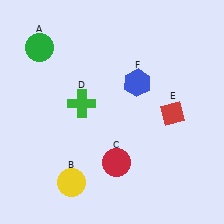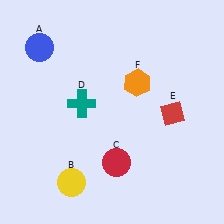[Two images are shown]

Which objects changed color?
A changed from green to blue. D changed from green to teal. F changed from blue to orange.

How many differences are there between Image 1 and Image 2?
There are 3 differences between the two images.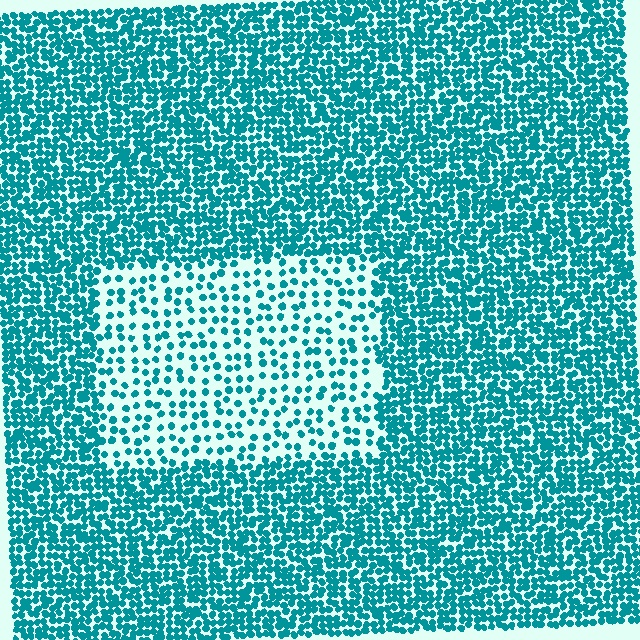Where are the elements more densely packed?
The elements are more densely packed outside the rectangle boundary.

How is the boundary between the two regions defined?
The boundary is defined by a change in element density (approximately 2.5x ratio). All elements are the same color, size, and shape.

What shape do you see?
I see a rectangle.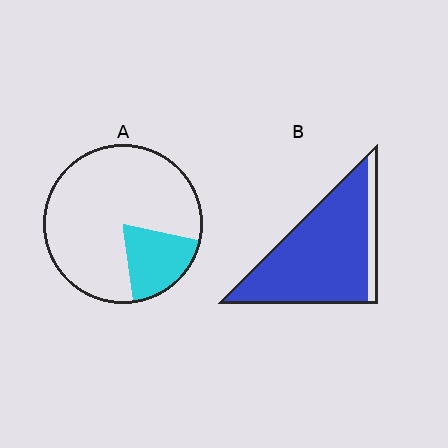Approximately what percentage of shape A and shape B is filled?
A is approximately 20% and B is approximately 90%.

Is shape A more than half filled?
No.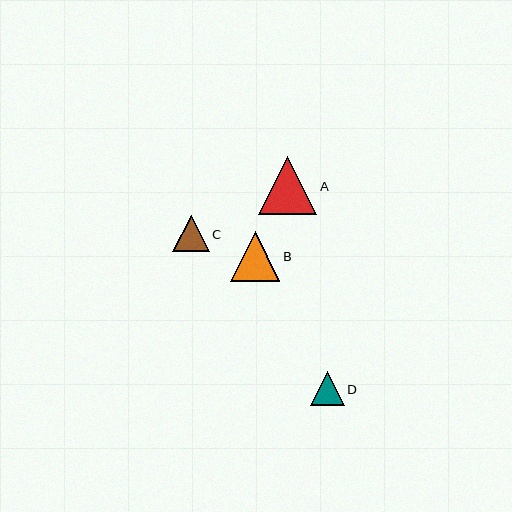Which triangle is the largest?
Triangle A is the largest with a size of approximately 58 pixels.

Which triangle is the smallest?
Triangle D is the smallest with a size of approximately 34 pixels.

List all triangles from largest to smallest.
From largest to smallest: A, B, C, D.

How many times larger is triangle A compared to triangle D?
Triangle A is approximately 1.7 times the size of triangle D.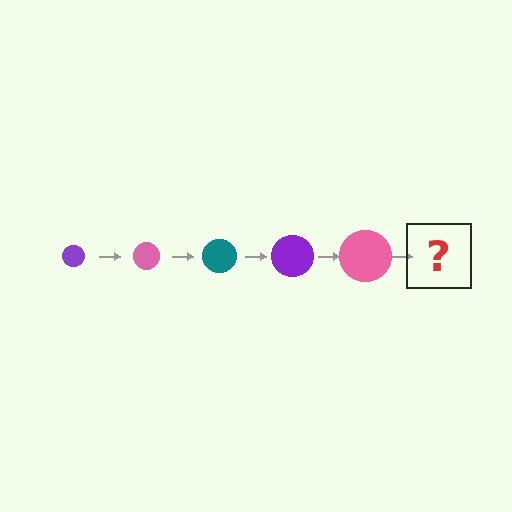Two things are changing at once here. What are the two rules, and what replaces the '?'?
The two rules are that the circle grows larger each step and the color cycles through purple, pink, and teal. The '?' should be a teal circle, larger than the previous one.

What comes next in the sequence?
The next element should be a teal circle, larger than the previous one.